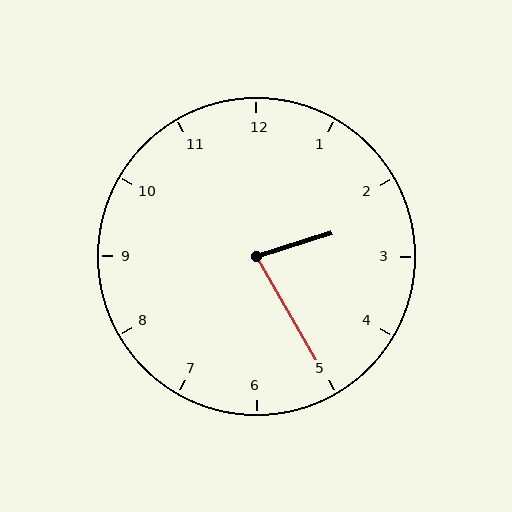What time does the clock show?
2:25.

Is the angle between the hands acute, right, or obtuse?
It is acute.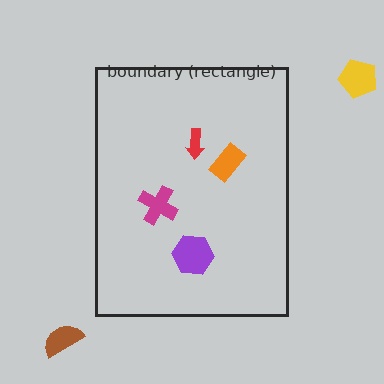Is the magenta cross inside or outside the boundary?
Inside.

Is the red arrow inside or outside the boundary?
Inside.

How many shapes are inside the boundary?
4 inside, 2 outside.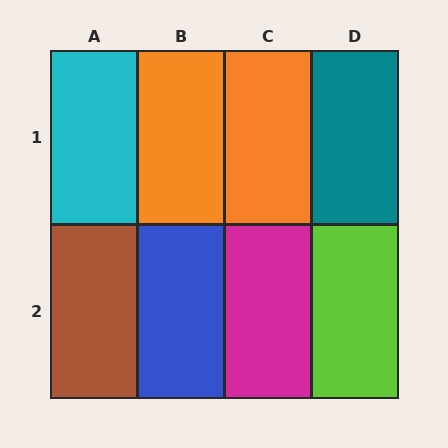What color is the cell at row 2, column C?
Magenta.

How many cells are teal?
1 cell is teal.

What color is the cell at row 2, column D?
Lime.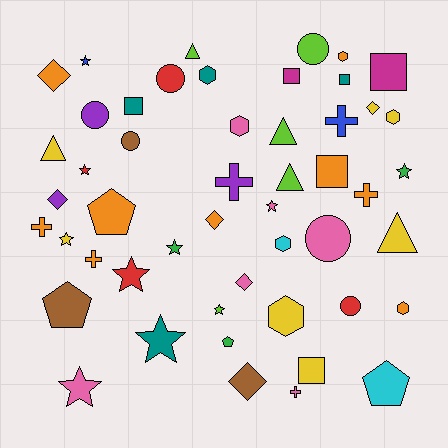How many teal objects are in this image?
There are 4 teal objects.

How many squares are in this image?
There are 6 squares.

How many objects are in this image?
There are 50 objects.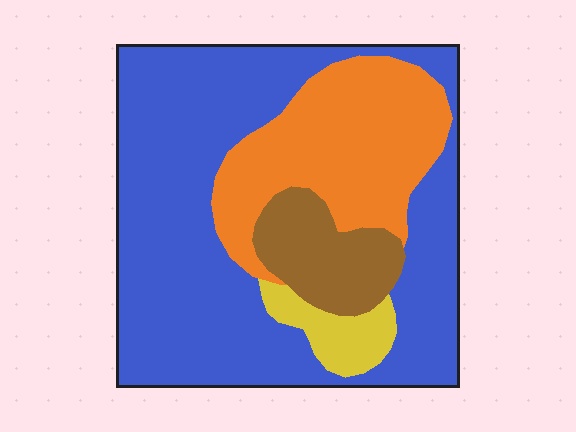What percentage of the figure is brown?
Brown covers 11% of the figure.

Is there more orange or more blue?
Blue.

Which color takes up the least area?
Yellow, at roughly 5%.